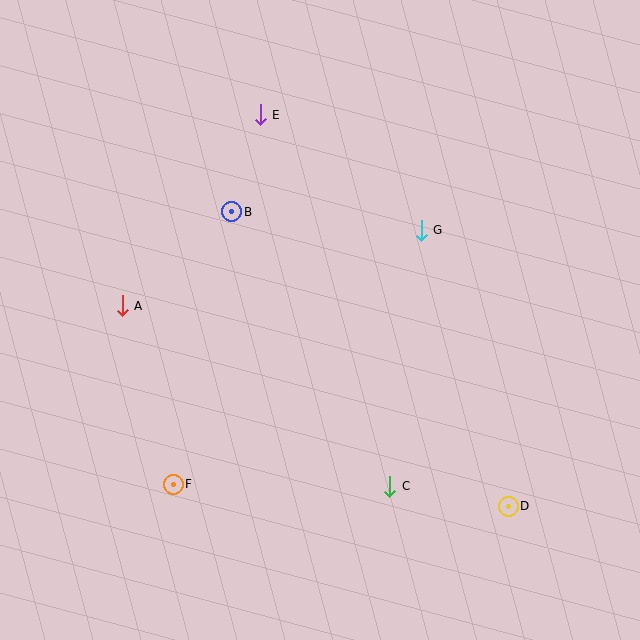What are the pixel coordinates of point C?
Point C is at (390, 486).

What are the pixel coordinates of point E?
Point E is at (260, 115).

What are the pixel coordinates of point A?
Point A is at (122, 306).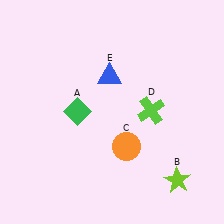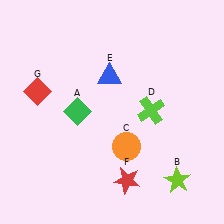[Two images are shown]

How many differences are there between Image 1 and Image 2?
There are 2 differences between the two images.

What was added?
A red star (F), a red diamond (G) were added in Image 2.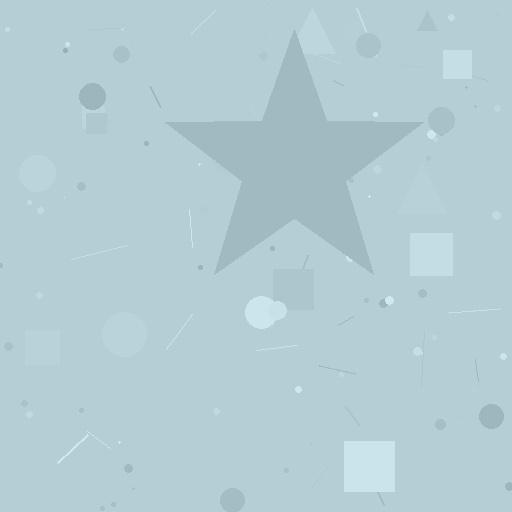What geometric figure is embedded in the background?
A star is embedded in the background.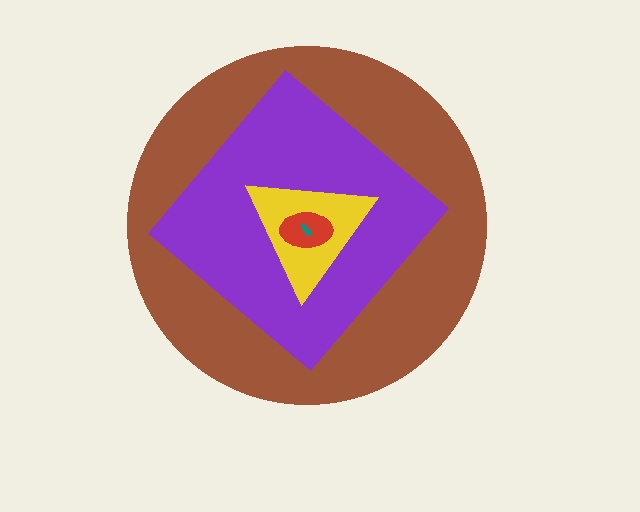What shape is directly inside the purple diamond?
The yellow triangle.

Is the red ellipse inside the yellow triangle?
Yes.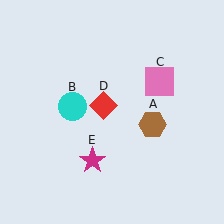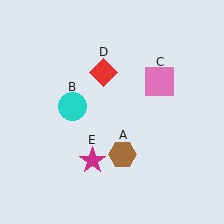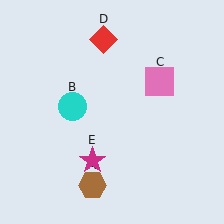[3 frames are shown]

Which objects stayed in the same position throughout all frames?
Cyan circle (object B) and pink square (object C) and magenta star (object E) remained stationary.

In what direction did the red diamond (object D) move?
The red diamond (object D) moved up.